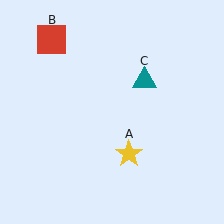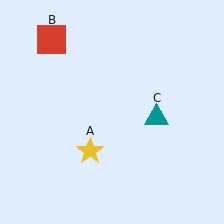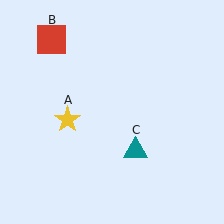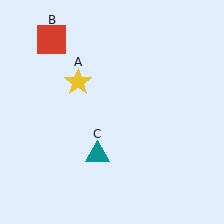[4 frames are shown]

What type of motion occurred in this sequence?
The yellow star (object A), teal triangle (object C) rotated clockwise around the center of the scene.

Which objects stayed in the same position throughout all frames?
Red square (object B) remained stationary.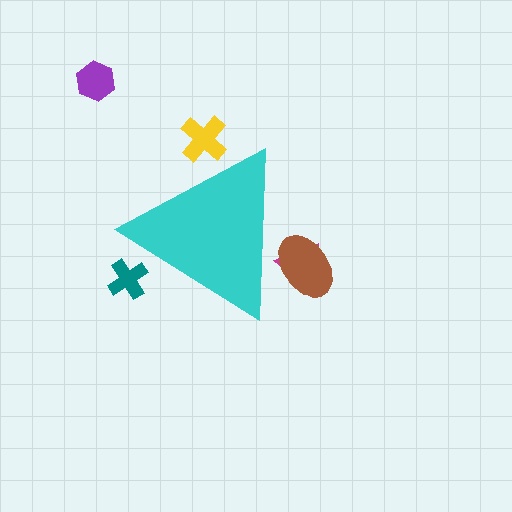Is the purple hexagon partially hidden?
No, the purple hexagon is fully visible.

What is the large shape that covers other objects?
A cyan triangle.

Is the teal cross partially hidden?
Yes, the teal cross is partially hidden behind the cyan triangle.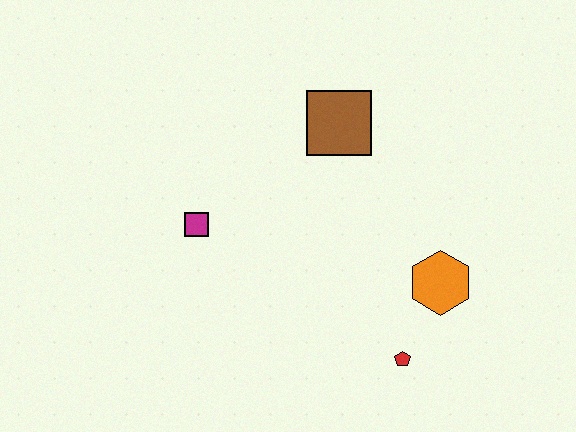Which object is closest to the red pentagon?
The orange hexagon is closest to the red pentagon.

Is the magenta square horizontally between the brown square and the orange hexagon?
No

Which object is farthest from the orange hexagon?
The magenta square is farthest from the orange hexagon.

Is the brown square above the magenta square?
Yes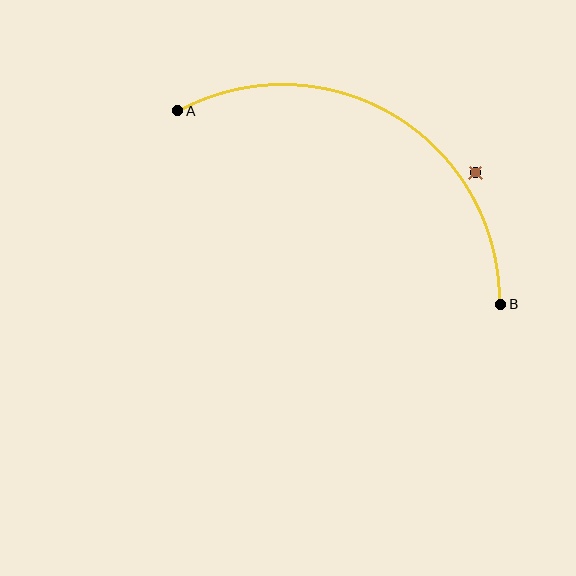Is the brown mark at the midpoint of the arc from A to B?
No — the brown mark does not lie on the arc at all. It sits slightly outside the curve.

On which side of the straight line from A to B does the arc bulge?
The arc bulges above the straight line connecting A and B.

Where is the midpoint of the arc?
The arc midpoint is the point on the curve farthest from the straight line joining A and B. It sits above that line.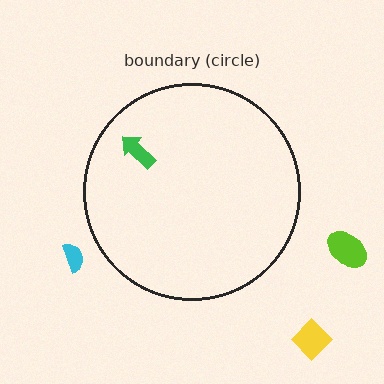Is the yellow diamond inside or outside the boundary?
Outside.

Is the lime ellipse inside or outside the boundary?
Outside.